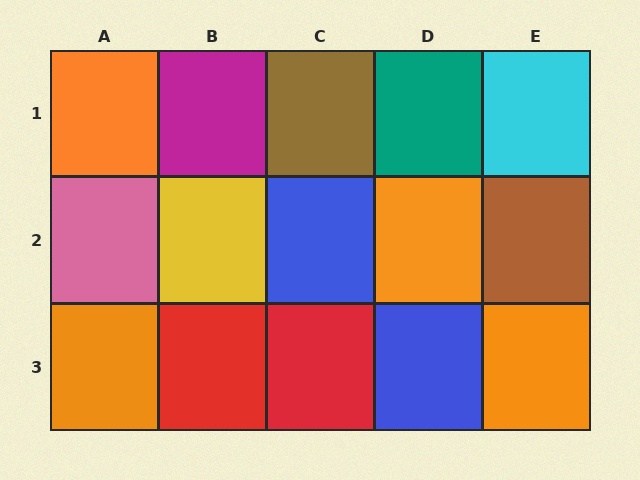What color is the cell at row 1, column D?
Teal.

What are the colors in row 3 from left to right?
Orange, red, red, blue, orange.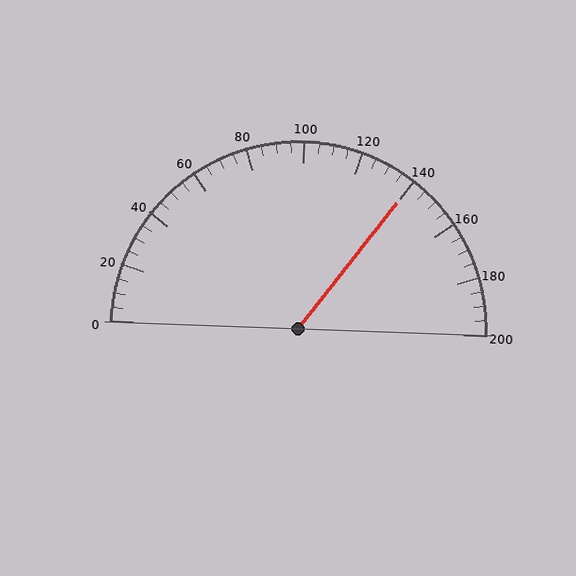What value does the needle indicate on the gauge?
The needle indicates approximately 140.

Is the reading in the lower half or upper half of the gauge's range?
The reading is in the upper half of the range (0 to 200).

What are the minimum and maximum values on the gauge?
The gauge ranges from 0 to 200.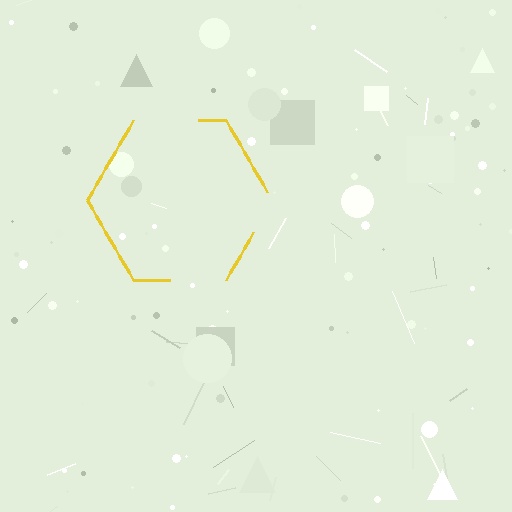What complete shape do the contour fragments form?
The contour fragments form a hexagon.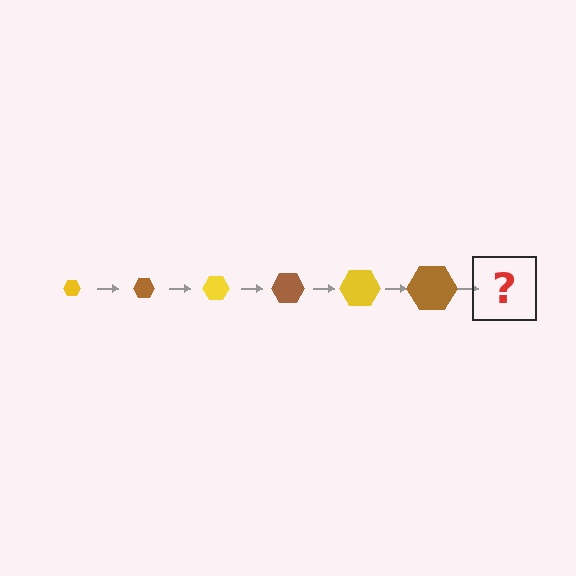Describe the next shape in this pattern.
It should be a yellow hexagon, larger than the previous one.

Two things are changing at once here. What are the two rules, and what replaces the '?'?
The two rules are that the hexagon grows larger each step and the color cycles through yellow and brown. The '?' should be a yellow hexagon, larger than the previous one.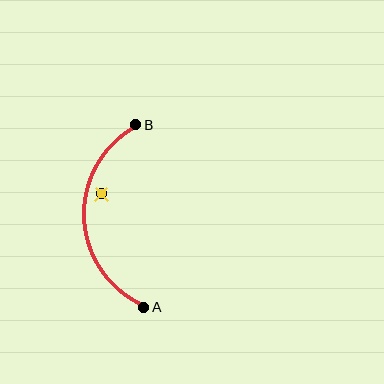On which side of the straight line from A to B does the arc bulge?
The arc bulges to the left of the straight line connecting A and B.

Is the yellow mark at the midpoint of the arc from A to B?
No — the yellow mark does not lie on the arc at all. It sits slightly inside the curve.